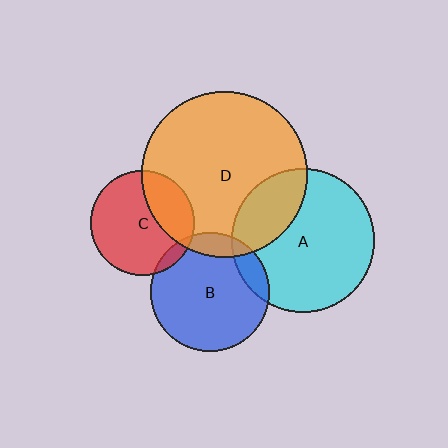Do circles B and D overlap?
Yes.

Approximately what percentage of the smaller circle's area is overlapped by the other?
Approximately 10%.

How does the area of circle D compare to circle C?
Approximately 2.5 times.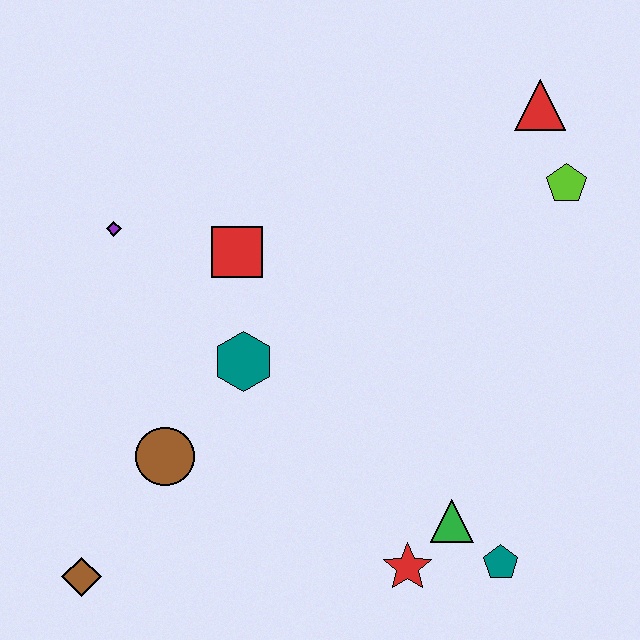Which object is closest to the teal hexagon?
The red square is closest to the teal hexagon.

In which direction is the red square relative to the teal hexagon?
The red square is above the teal hexagon.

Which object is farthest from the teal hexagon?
The red triangle is farthest from the teal hexagon.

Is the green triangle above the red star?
Yes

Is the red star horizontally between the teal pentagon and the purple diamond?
Yes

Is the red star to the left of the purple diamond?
No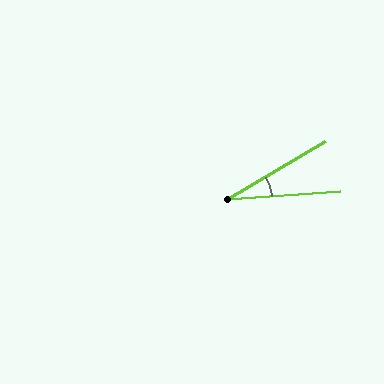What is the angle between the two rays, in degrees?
Approximately 27 degrees.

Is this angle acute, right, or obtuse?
It is acute.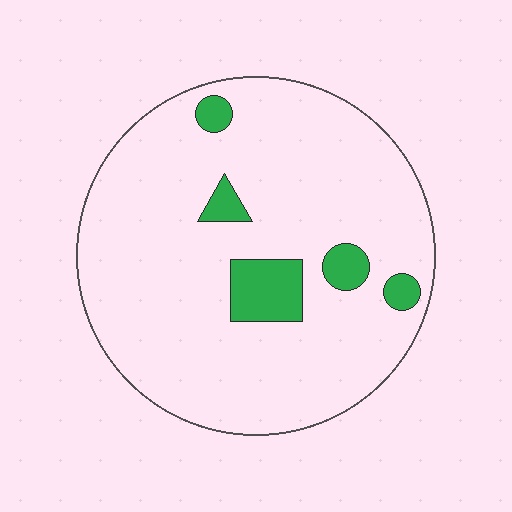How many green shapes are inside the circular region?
5.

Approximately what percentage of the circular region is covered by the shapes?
Approximately 10%.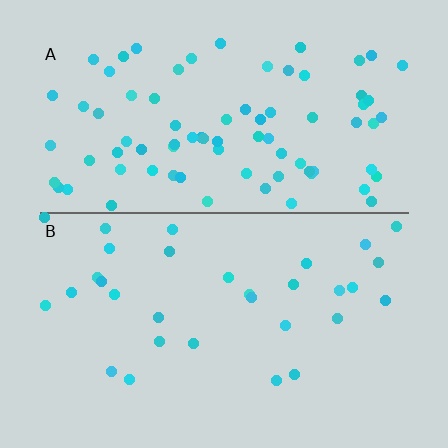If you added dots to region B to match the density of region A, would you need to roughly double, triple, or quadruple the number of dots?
Approximately triple.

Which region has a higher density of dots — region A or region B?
A (the top).